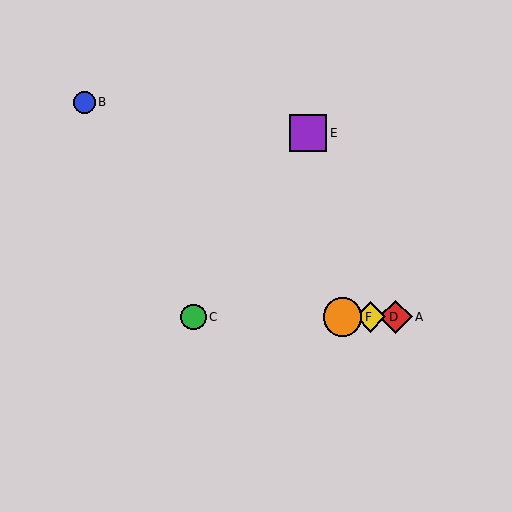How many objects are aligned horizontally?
4 objects (A, C, D, F) are aligned horizontally.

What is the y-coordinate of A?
Object A is at y≈317.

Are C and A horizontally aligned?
Yes, both are at y≈317.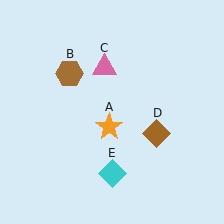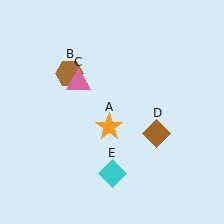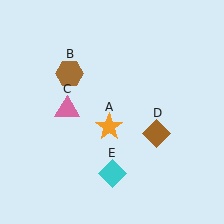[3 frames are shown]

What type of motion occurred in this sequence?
The pink triangle (object C) rotated counterclockwise around the center of the scene.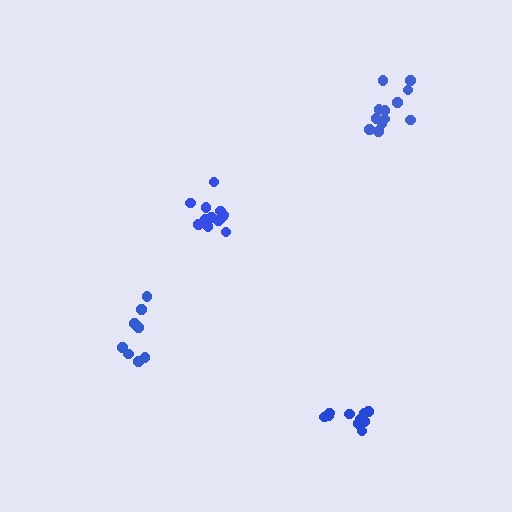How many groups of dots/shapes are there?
There are 4 groups.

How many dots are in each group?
Group 1: 8 dots, Group 2: 12 dots, Group 3: 12 dots, Group 4: 11 dots (43 total).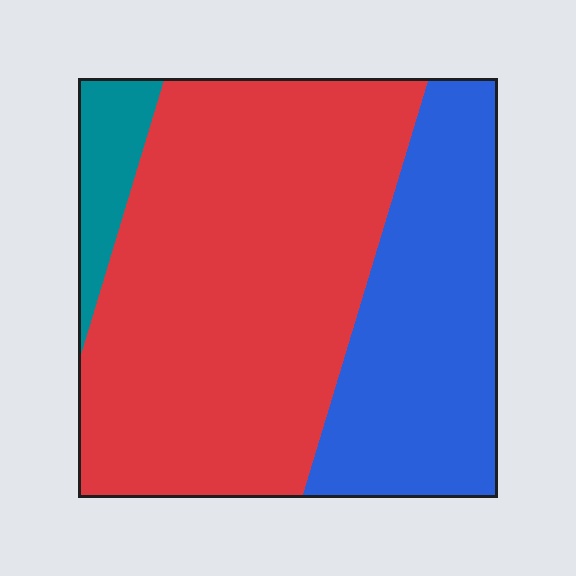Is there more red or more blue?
Red.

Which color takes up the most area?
Red, at roughly 60%.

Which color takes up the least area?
Teal, at roughly 5%.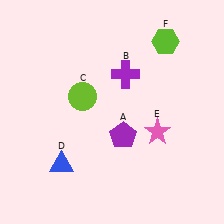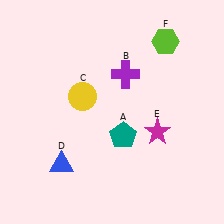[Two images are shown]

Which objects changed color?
A changed from purple to teal. C changed from lime to yellow. E changed from pink to magenta.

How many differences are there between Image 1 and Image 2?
There are 3 differences between the two images.